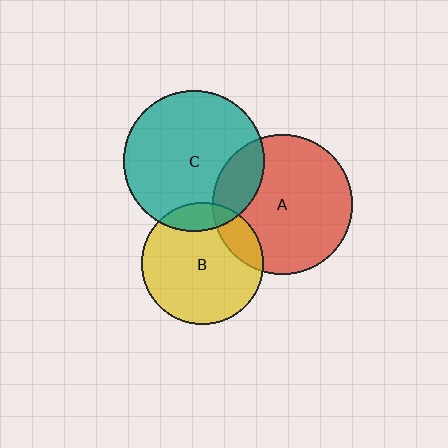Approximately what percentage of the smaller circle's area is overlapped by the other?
Approximately 15%.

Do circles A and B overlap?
Yes.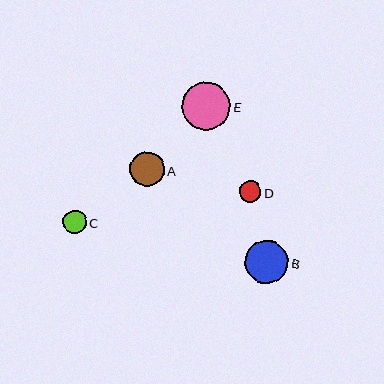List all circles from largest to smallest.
From largest to smallest: E, B, A, C, D.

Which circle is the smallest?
Circle D is the smallest with a size of approximately 21 pixels.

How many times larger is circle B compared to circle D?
Circle B is approximately 2.0 times the size of circle D.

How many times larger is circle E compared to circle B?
Circle E is approximately 1.1 times the size of circle B.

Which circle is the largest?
Circle E is the largest with a size of approximately 48 pixels.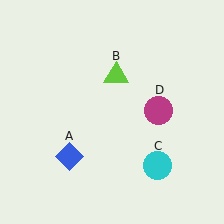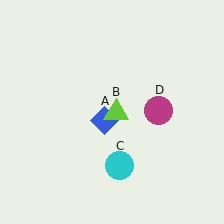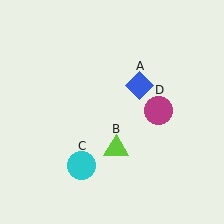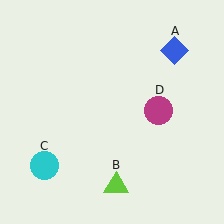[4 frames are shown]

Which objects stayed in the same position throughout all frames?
Magenta circle (object D) remained stationary.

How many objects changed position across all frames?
3 objects changed position: blue diamond (object A), lime triangle (object B), cyan circle (object C).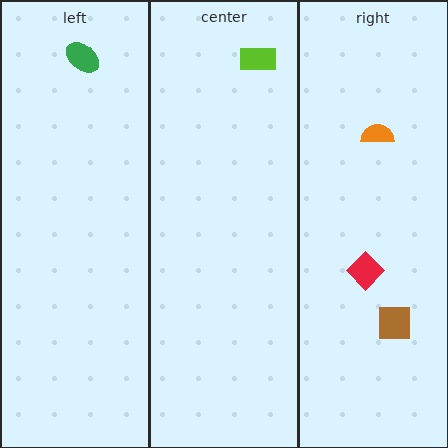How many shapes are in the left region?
1.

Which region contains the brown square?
The right region.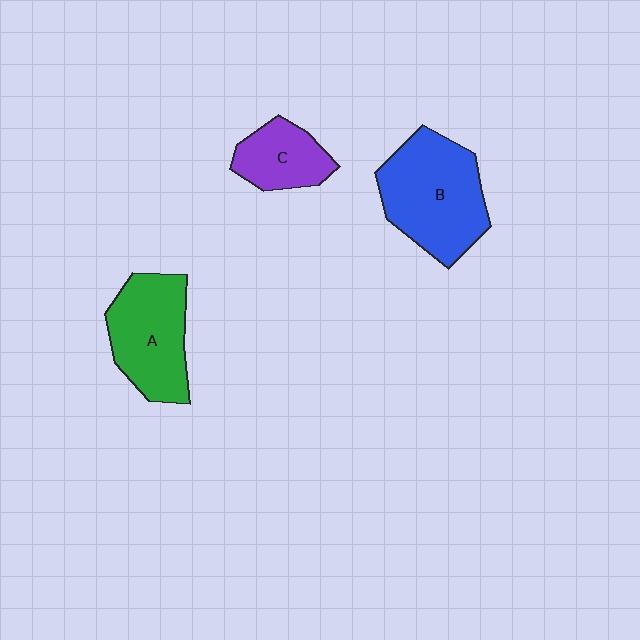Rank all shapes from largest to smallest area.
From largest to smallest: B (blue), A (green), C (purple).